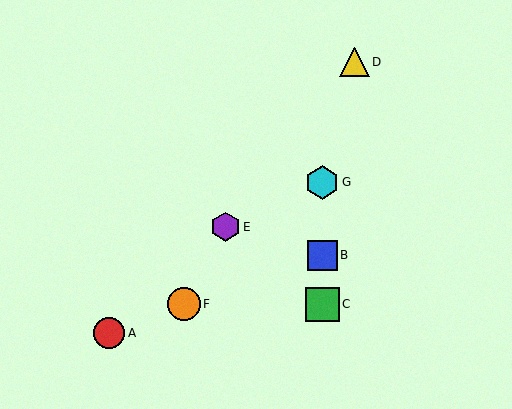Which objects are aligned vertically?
Objects B, C, G are aligned vertically.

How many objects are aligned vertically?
3 objects (B, C, G) are aligned vertically.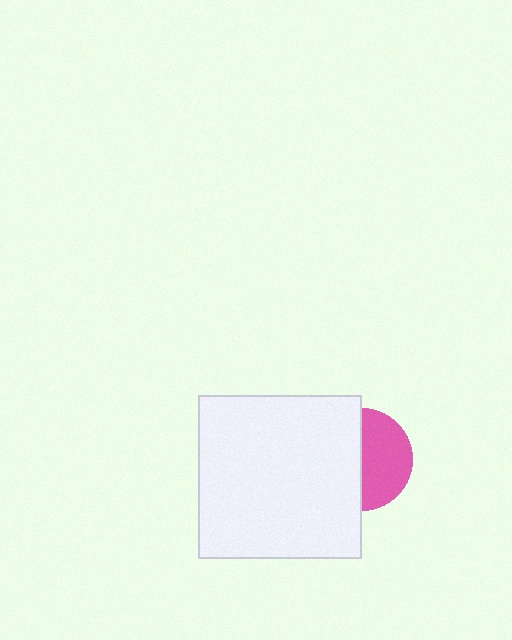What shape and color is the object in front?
The object in front is a white square.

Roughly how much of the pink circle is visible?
About half of it is visible (roughly 50%).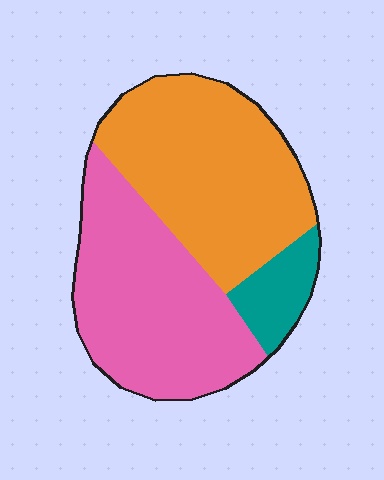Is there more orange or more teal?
Orange.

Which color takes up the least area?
Teal, at roughly 10%.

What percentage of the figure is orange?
Orange covers roughly 45% of the figure.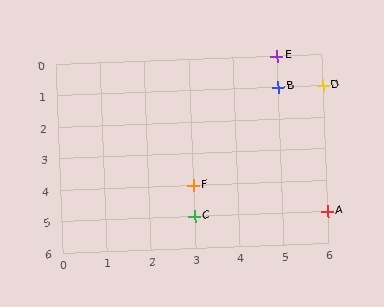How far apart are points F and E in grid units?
Points F and E are 2 columns and 4 rows apart (about 4.5 grid units diagonally).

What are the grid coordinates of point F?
Point F is at grid coordinates (3, 4).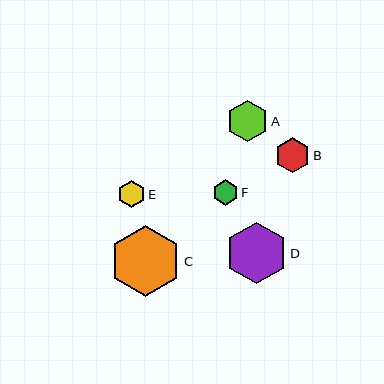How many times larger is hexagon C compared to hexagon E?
Hexagon C is approximately 2.6 times the size of hexagon E.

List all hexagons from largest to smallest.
From largest to smallest: C, D, A, B, E, F.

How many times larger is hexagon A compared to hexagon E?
Hexagon A is approximately 1.6 times the size of hexagon E.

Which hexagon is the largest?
Hexagon C is the largest with a size of approximately 71 pixels.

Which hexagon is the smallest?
Hexagon F is the smallest with a size of approximately 25 pixels.